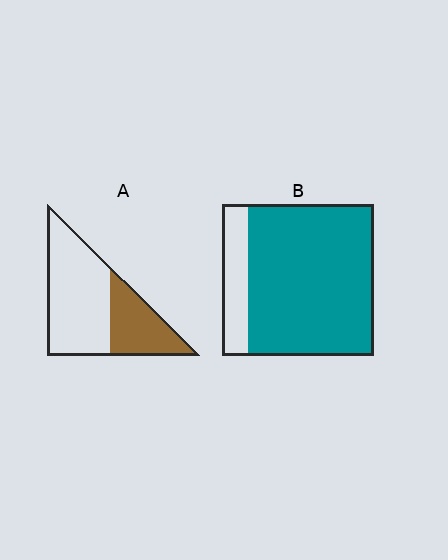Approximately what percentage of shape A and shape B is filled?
A is approximately 35% and B is approximately 85%.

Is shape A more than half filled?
No.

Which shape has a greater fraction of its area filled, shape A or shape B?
Shape B.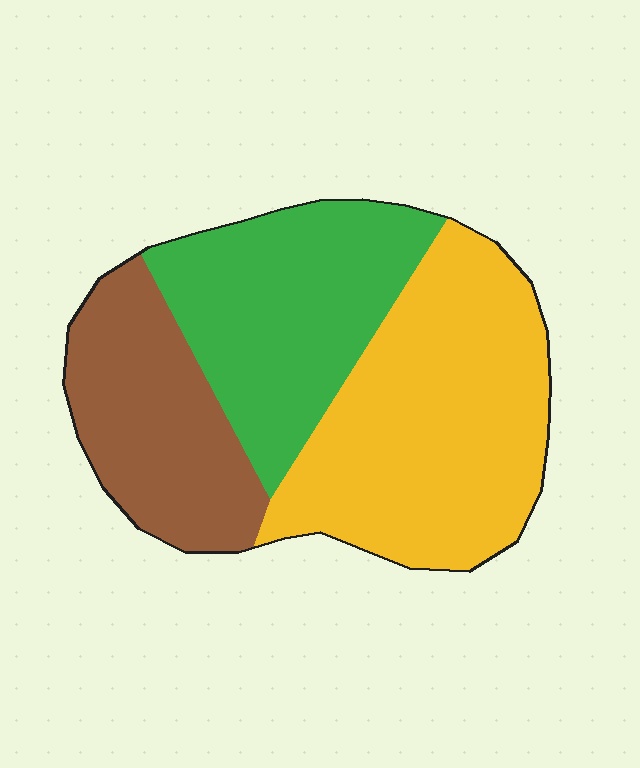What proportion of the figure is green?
Green covers about 30% of the figure.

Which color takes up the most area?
Yellow, at roughly 45%.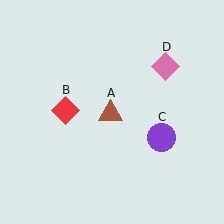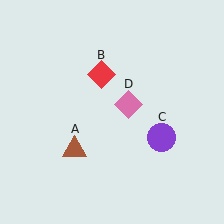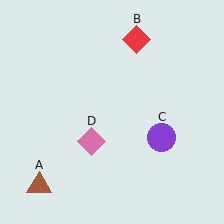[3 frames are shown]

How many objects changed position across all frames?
3 objects changed position: brown triangle (object A), red diamond (object B), pink diamond (object D).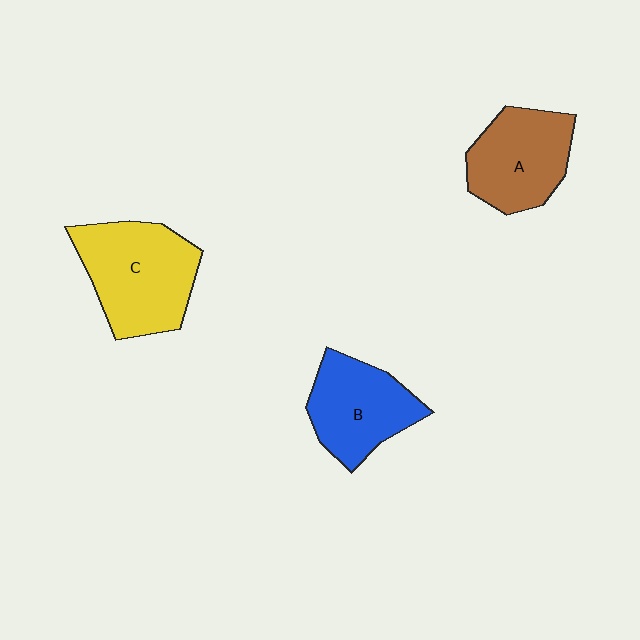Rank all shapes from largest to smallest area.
From largest to smallest: C (yellow), A (brown), B (blue).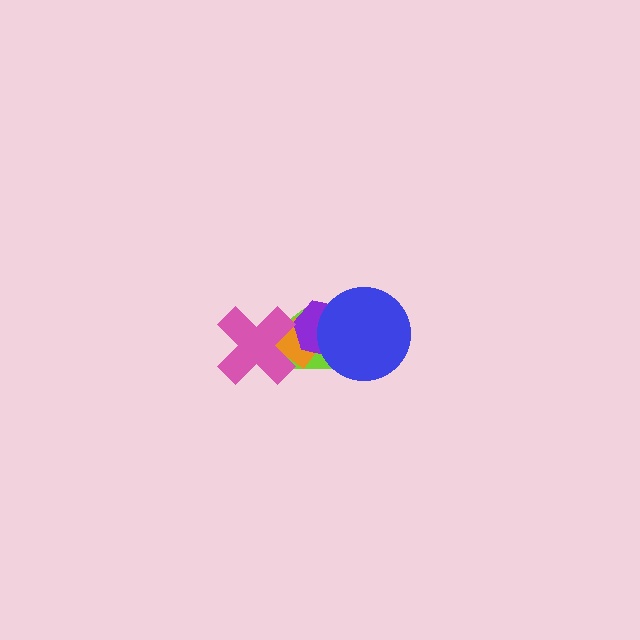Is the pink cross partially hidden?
No, no other shape covers it.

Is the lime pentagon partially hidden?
Yes, it is partially covered by another shape.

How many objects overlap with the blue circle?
2 objects overlap with the blue circle.